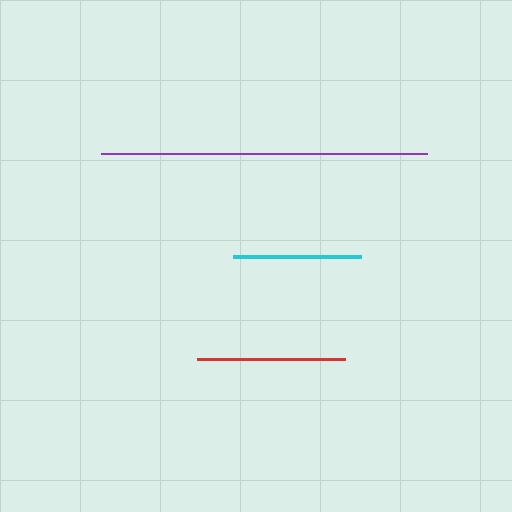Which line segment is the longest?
The purple line is the longest at approximately 326 pixels.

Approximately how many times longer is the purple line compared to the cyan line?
The purple line is approximately 2.6 times the length of the cyan line.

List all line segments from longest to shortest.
From longest to shortest: purple, red, cyan.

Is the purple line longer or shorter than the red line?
The purple line is longer than the red line.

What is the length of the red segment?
The red segment is approximately 149 pixels long.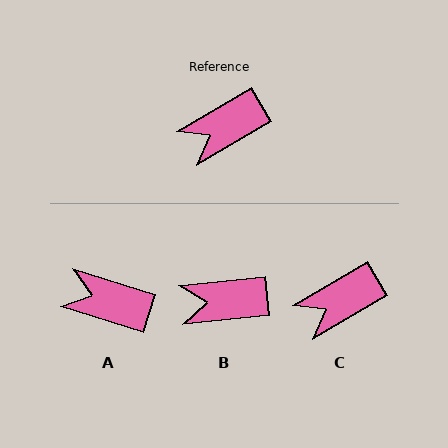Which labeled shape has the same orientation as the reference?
C.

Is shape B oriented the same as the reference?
No, it is off by about 25 degrees.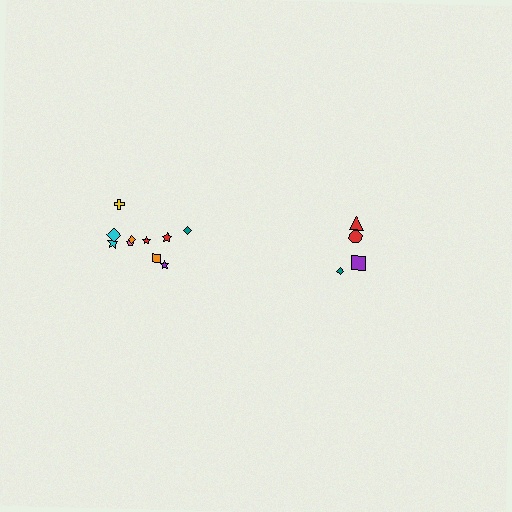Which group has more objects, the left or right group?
The left group.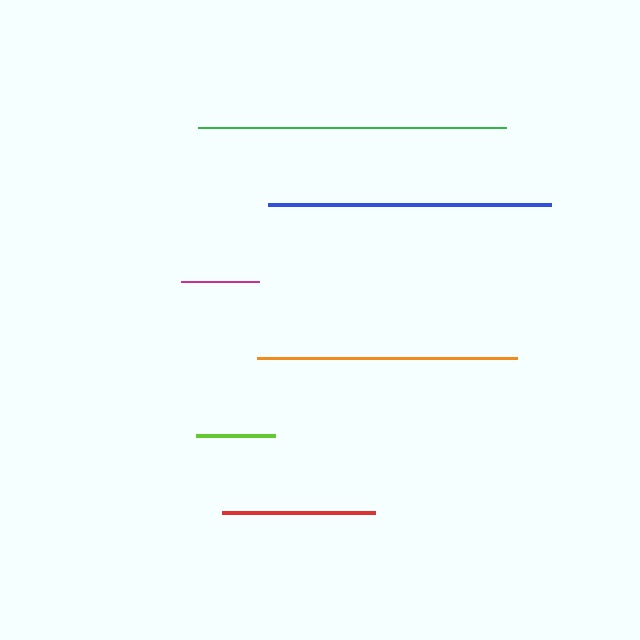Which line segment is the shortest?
The magenta line is the shortest at approximately 78 pixels.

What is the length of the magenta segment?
The magenta segment is approximately 78 pixels long.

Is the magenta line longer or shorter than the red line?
The red line is longer than the magenta line.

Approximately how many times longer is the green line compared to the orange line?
The green line is approximately 1.2 times the length of the orange line.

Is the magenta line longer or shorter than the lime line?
The lime line is longer than the magenta line.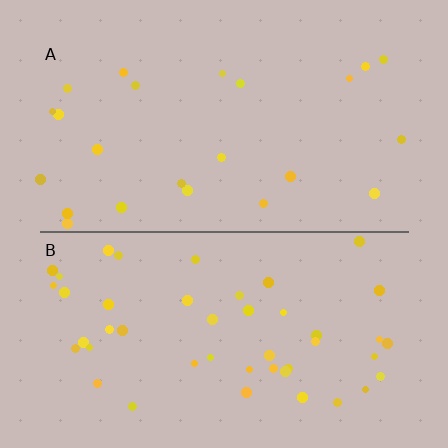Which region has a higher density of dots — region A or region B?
B (the bottom).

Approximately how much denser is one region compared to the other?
Approximately 2.0× — region B over region A.